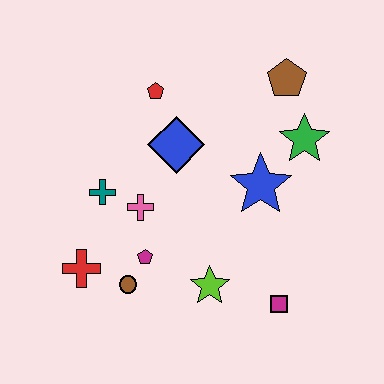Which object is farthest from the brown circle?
The brown pentagon is farthest from the brown circle.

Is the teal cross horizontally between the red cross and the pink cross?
Yes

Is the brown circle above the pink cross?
No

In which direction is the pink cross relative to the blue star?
The pink cross is to the left of the blue star.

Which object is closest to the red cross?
The brown circle is closest to the red cross.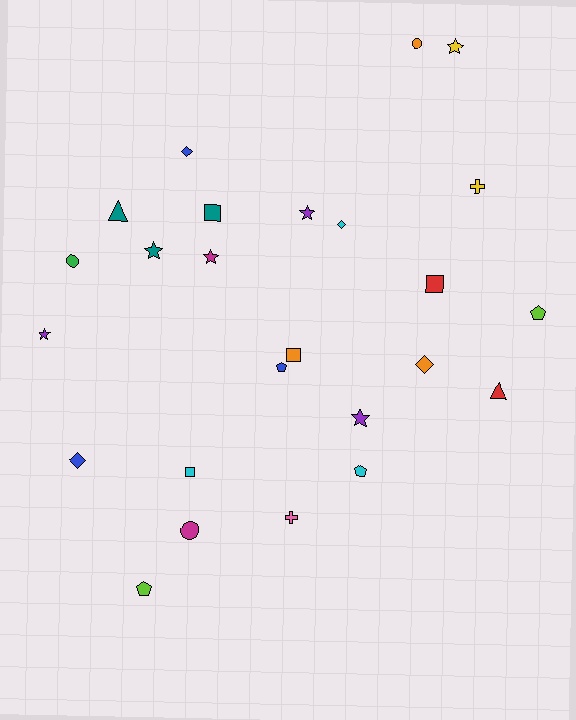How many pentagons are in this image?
There are 4 pentagons.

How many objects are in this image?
There are 25 objects.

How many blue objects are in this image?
There are 3 blue objects.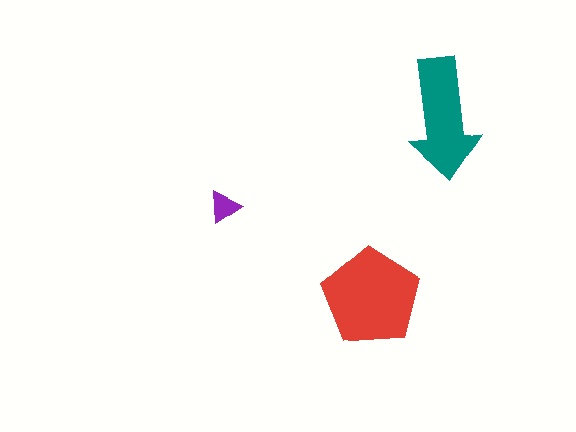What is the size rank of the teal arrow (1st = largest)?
2nd.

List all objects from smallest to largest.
The purple triangle, the teal arrow, the red pentagon.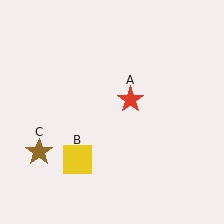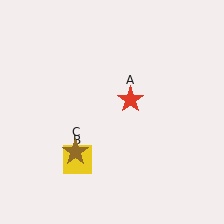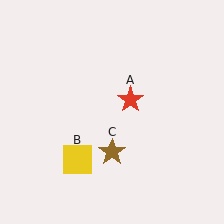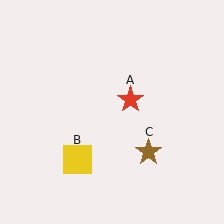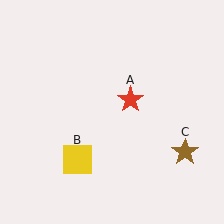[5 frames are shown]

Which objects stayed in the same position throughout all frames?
Red star (object A) and yellow square (object B) remained stationary.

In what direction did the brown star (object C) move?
The brown star (object C) moved right.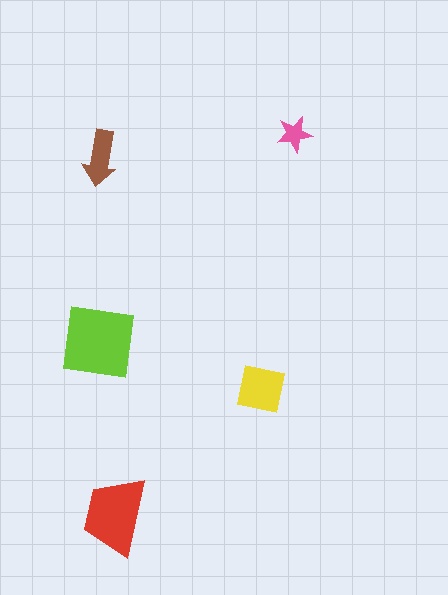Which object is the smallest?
The pink star.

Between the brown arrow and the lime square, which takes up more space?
The lime square.